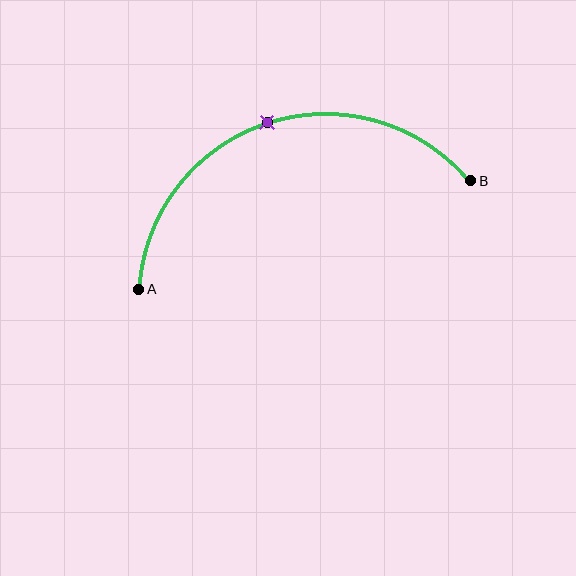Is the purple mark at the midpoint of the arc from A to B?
Yes. The purple mark lies on the arc at equal arc-length from both A and B — it is the arc midpoint.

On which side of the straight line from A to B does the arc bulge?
The arc bulges above the straight line connecting A and B.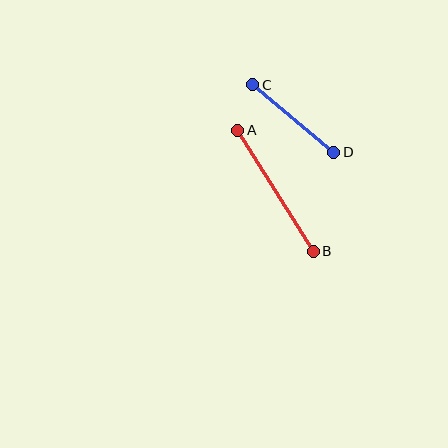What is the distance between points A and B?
The distance is approximately 142 pixels.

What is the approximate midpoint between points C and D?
The midpoint is at approximately (293, 118) pixels.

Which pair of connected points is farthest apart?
Points A and B are farthest apart.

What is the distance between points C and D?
The distance is approximately 105 pixels.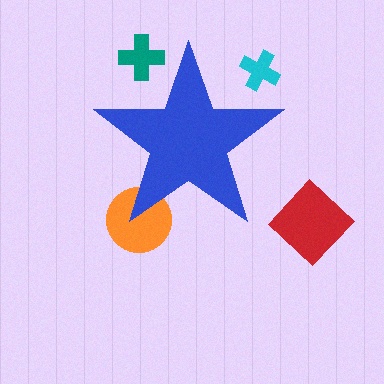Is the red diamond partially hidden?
No, the red diamond is fully visible.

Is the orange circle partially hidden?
Yes, the orange circle is partially hidden behind the blue star.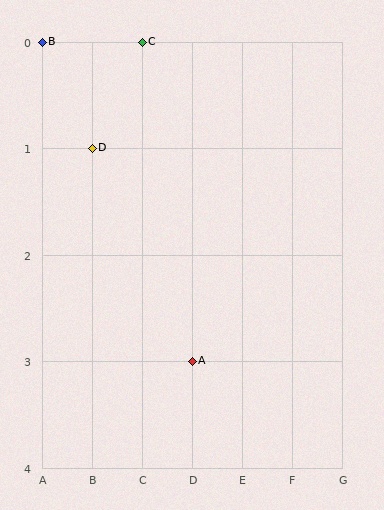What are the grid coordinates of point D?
Point D is at grid coordinates (B, 1).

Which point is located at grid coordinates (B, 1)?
Point D is at (B, 1).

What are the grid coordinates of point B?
Point B is at grid coordinates (A, 0).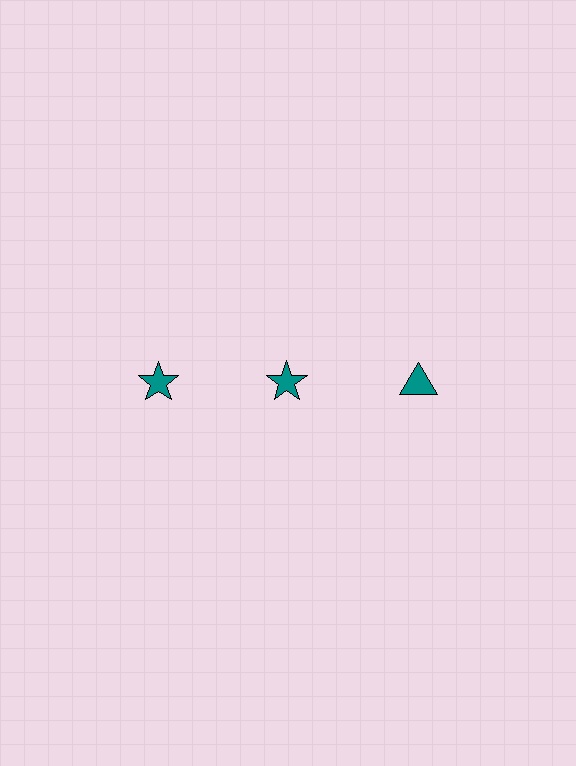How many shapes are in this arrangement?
There are 3 shapes arranged in a grid pattern.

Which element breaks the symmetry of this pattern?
The teal triangle in the top row, center column breaks the symmetry. All other shapes are teal stars.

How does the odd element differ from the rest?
It has a different shape: triangle instead of star.